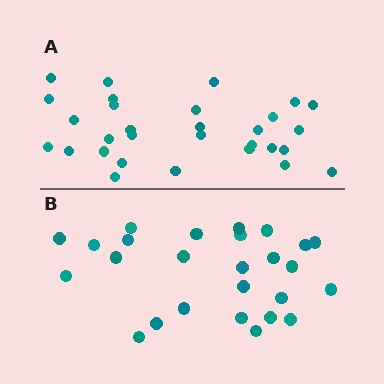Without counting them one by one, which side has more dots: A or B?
Region A (the top region) has more dots.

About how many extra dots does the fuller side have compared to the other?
Region A has about 4 more dots than region B.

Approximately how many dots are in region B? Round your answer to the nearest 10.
About 30 dots. (The exact count is 26, which rounds to 30.)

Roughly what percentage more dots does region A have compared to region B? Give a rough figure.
About 15% more.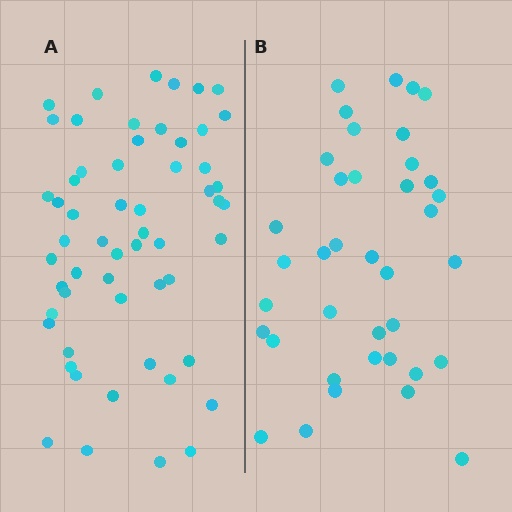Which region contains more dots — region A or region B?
Region A (the left region) has more dots.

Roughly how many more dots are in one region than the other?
Region A has approximately 20 more dots than region B.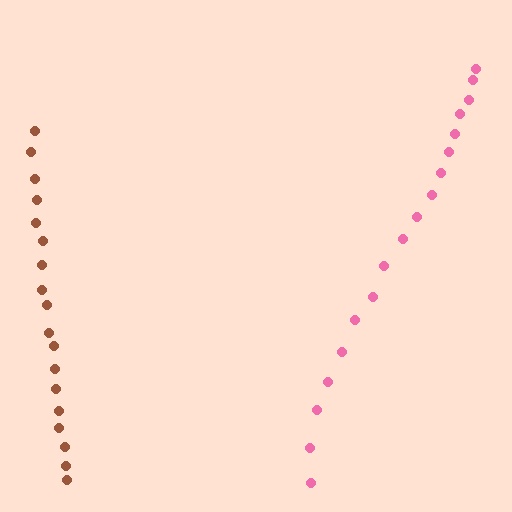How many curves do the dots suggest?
There are 2 distinct paths.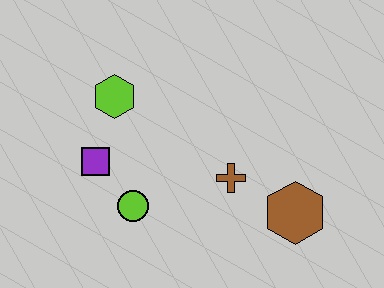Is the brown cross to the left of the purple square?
No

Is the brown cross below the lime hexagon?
Yes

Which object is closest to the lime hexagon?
The purple square is closest to the lime hexagon.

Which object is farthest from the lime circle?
The brown hexagon is farthest from the lime circle.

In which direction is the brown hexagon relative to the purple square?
The brown hexagon is to the right of the purple square.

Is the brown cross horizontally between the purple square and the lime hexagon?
No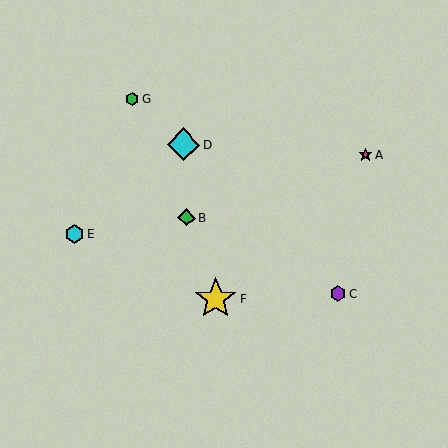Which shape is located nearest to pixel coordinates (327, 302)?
The purple hexagon (labeled C) at (338, 293) is nearest to that location.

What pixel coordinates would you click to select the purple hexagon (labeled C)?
Click at (338, 293) to select the purple hexagon C.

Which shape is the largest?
The yellow star (labeled F) is the largest.